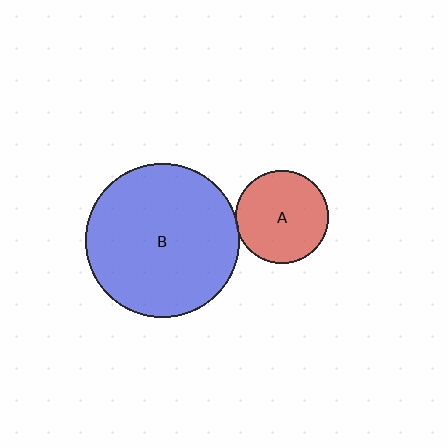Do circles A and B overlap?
Yes.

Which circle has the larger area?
Circle B (blue).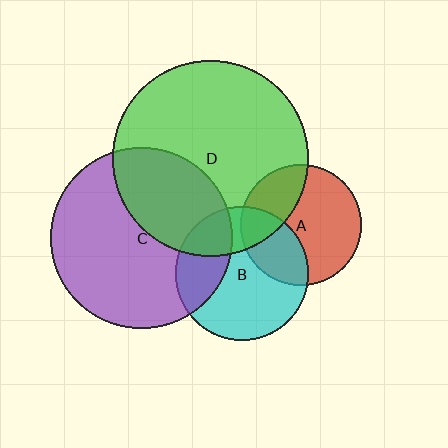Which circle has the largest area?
Circle D (green).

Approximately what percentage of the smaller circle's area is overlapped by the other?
Approximately 35%.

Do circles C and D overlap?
Yes.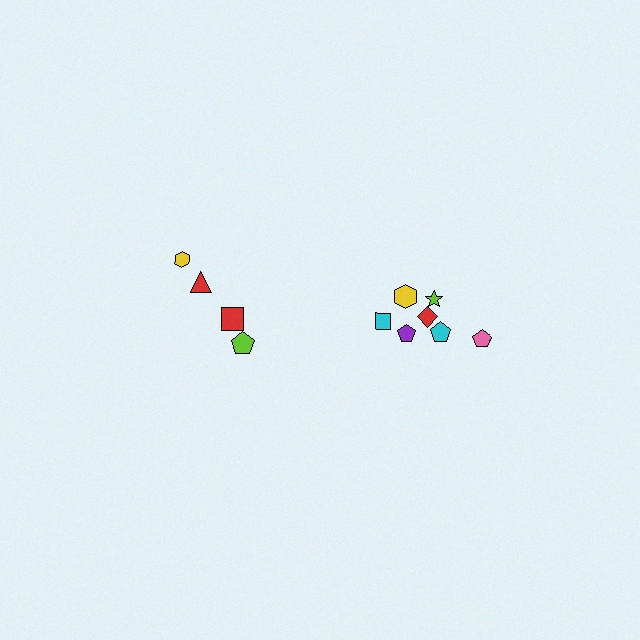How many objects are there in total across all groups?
There are 11 objects.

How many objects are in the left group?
There are 4 objects.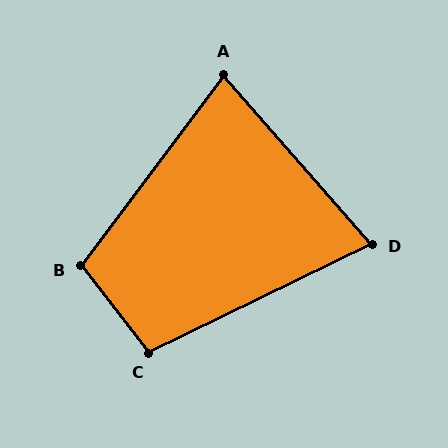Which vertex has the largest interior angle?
B, at approximately 105 degrees.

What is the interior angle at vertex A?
Approximately 78 degrees (acute).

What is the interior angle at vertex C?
Approximately 102 degrees (obtuse).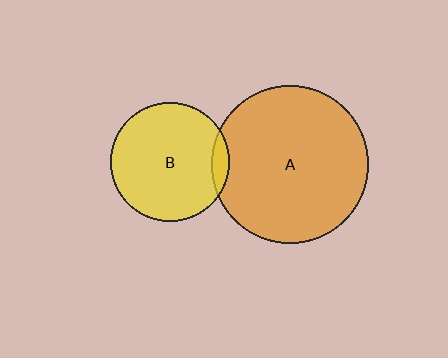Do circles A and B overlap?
Yes.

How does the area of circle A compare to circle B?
Approximately 1.8 times.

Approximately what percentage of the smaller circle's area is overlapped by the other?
Approximately 5%.